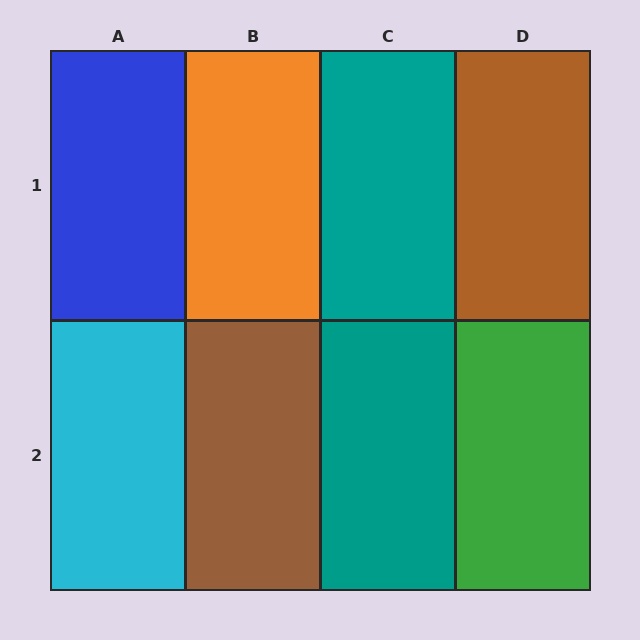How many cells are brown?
2 cells are brown.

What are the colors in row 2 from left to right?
Cyan, brown, teal, green.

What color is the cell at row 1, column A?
Blue.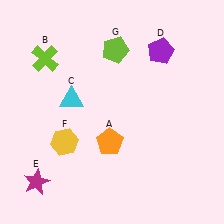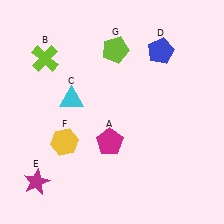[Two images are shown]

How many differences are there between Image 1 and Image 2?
There are 2 differences between the two images.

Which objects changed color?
A changed from orange to magenta. D changed from purple to blue.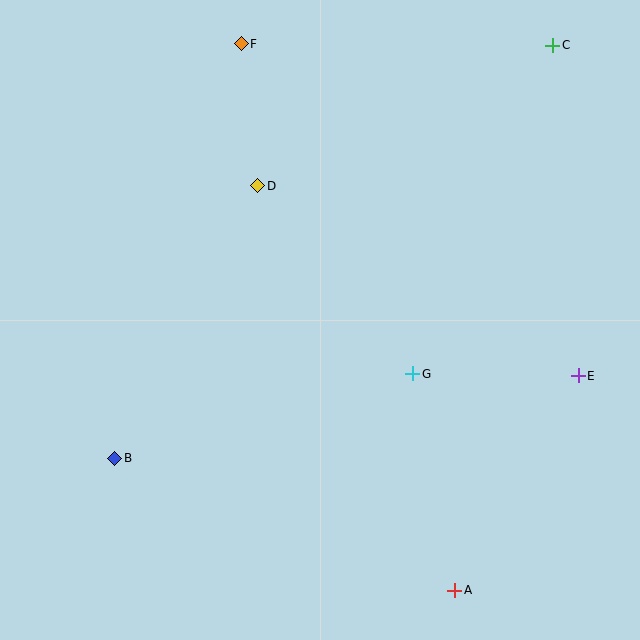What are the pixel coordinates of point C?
Point C is at (553, 45).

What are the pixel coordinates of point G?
Point G is at (413, 374).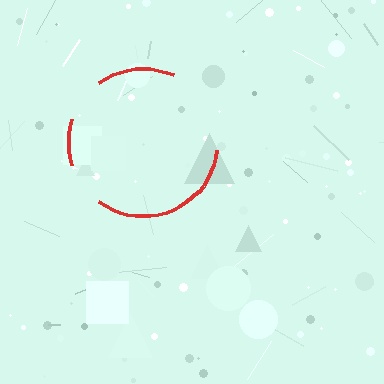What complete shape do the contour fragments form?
The contour fragments form a circle.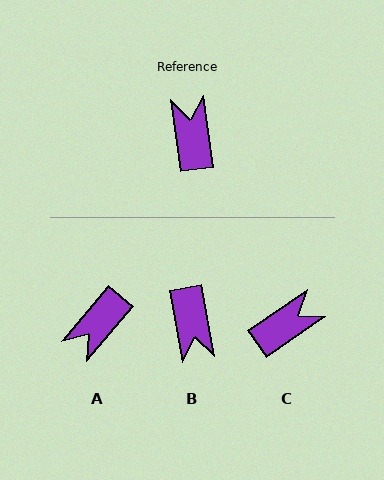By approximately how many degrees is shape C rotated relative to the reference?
Approximately 63 degrees clockwise.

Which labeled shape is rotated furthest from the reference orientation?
B, about 177 degrees away.